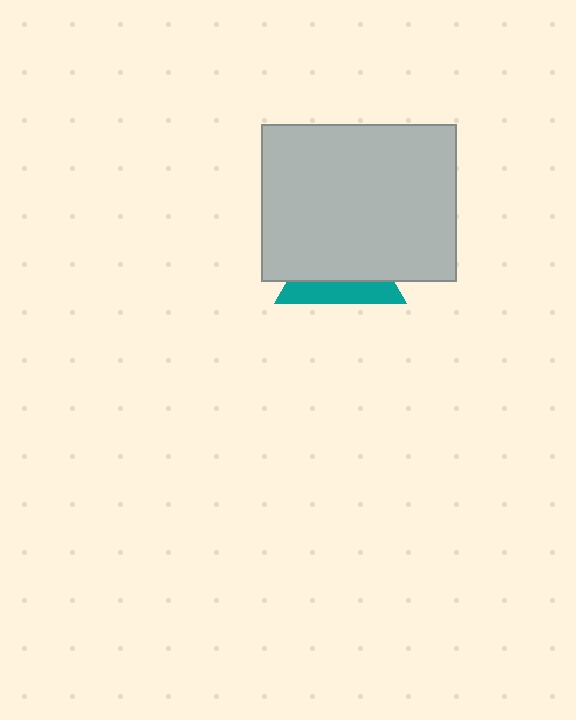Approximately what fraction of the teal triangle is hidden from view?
Roughly 65% of the teal triangle is hidden behind the light gray rectangle.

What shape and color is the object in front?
The object in front is a light gray rectangle.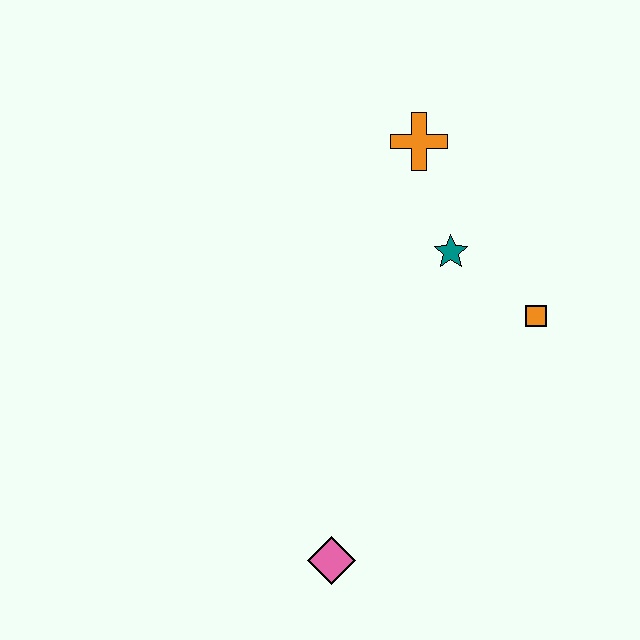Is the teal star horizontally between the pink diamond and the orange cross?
No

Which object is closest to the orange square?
The teal star is closest to the orange square.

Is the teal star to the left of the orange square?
Yes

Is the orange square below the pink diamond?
No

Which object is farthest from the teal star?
The pink diamond is farthest from the teal star.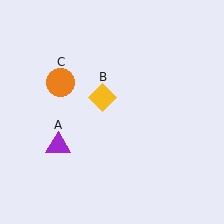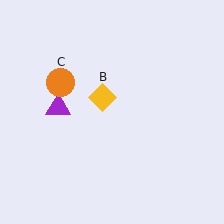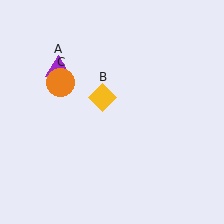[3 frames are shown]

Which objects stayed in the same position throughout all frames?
Yellow diamond (object B) and orange circle (object C) remained stationary.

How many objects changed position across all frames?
1 object changed position: purple triangle (object A).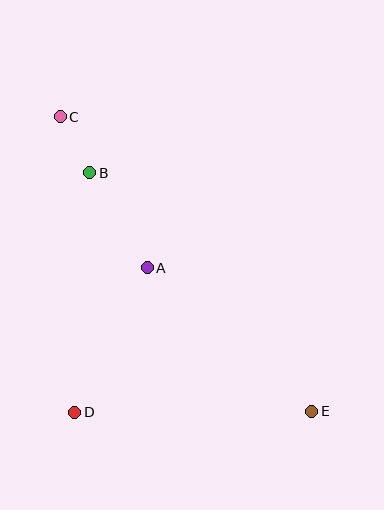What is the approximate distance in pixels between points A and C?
The distance between A and C is approximately 174 pixels.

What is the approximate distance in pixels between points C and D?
The distance between C and D is approximately 296 pixels.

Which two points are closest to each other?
Points B and C are closest to each other.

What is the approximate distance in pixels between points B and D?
The distance between B and D is approximately 240 pixels.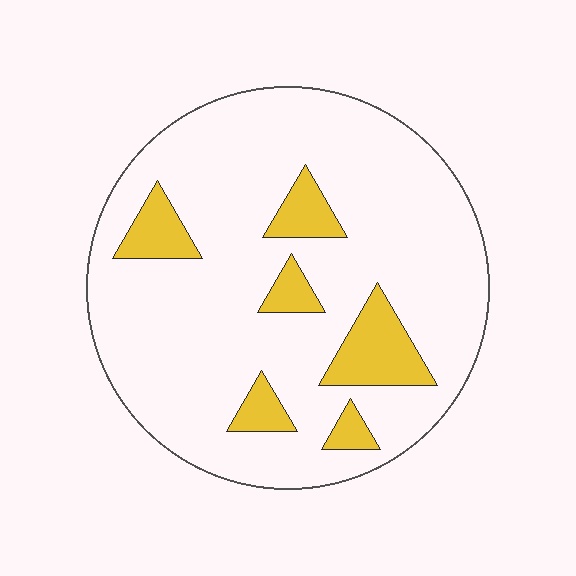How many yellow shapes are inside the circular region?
6.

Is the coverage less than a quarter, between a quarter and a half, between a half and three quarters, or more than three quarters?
Less than a quarter.